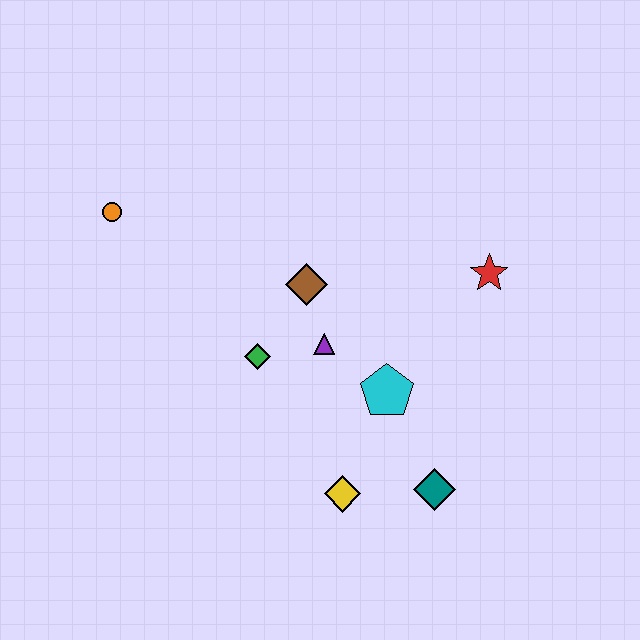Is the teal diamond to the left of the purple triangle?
No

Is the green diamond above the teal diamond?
Yes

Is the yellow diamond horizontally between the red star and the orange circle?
Yes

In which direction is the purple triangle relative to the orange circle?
The purple triangle is to the right of the orange circle.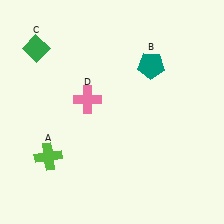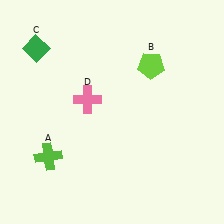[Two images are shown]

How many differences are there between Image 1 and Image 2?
There is 1 difference between the two images.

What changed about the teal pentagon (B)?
In Image 1, B is teal. In Image 2, it changed to lime.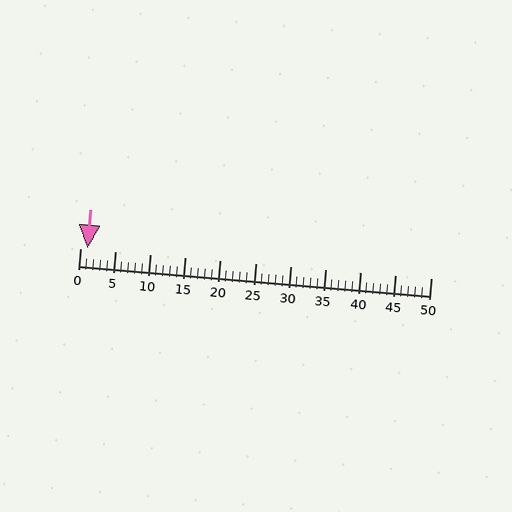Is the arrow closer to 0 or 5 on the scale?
The arrow is closer to 0.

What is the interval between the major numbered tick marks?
The major tick marks are spaced 5 units apart.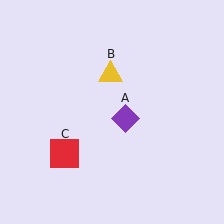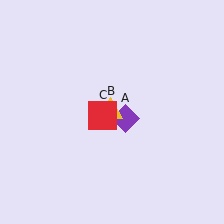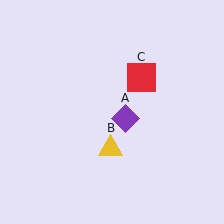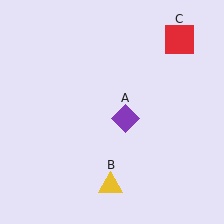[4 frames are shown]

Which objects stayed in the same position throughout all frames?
Purple diamond (object A) remained stationary.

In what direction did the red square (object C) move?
The red square (object C) moved up and to the right.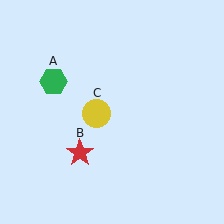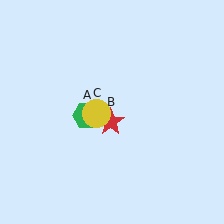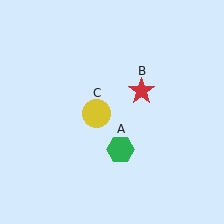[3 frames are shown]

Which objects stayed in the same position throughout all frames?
Yellow circle (object C) remained stationary.